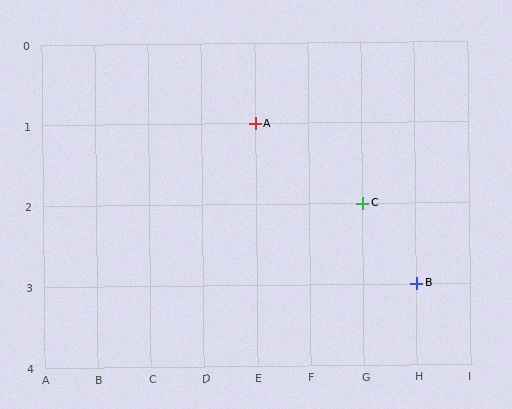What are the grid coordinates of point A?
Point A is at grid coordinates (E, 1).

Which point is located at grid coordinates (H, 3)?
Point B is at (H, 3).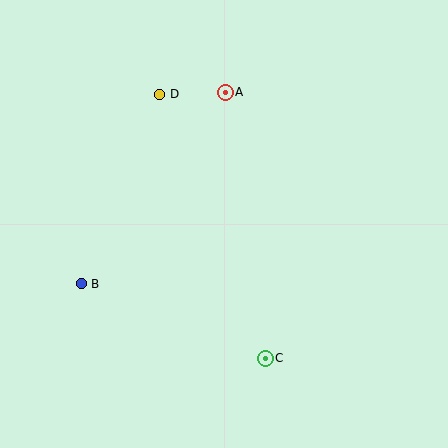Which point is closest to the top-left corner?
Point D is closest to the top-left corner.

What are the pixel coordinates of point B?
Point B is at (81, 284).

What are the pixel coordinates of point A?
Point A is at (225, 92).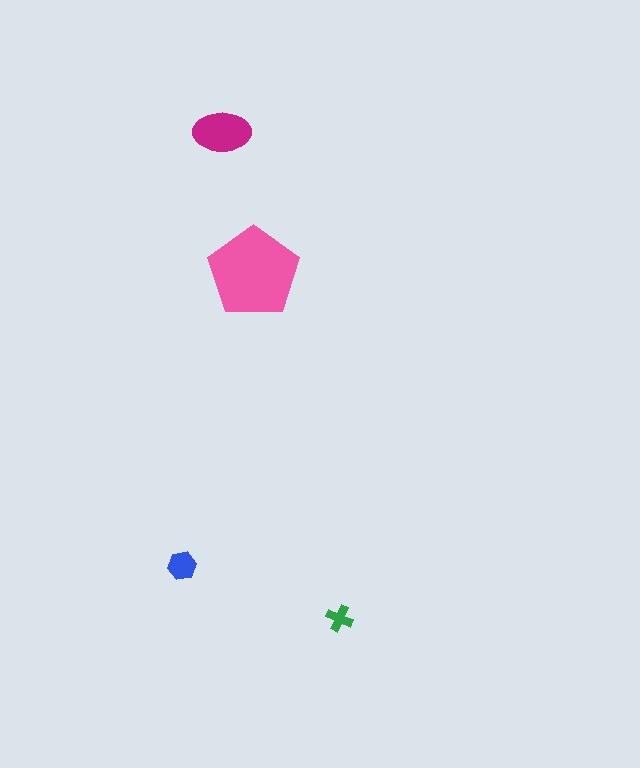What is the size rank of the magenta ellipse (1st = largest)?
2nd.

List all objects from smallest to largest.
The green cross, the blue hexagon, the magenta ellipse, the pink pentagon.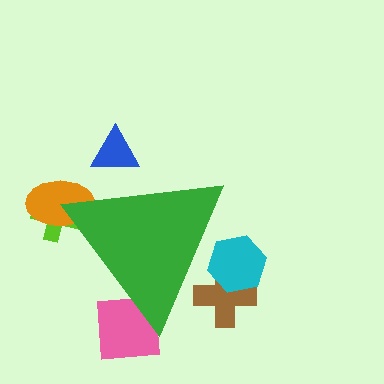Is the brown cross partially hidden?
Yes, the brown cross is partially hidden behind the green triangle.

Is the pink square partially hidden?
Yes, the pink square is partially hidden behind the green triangle.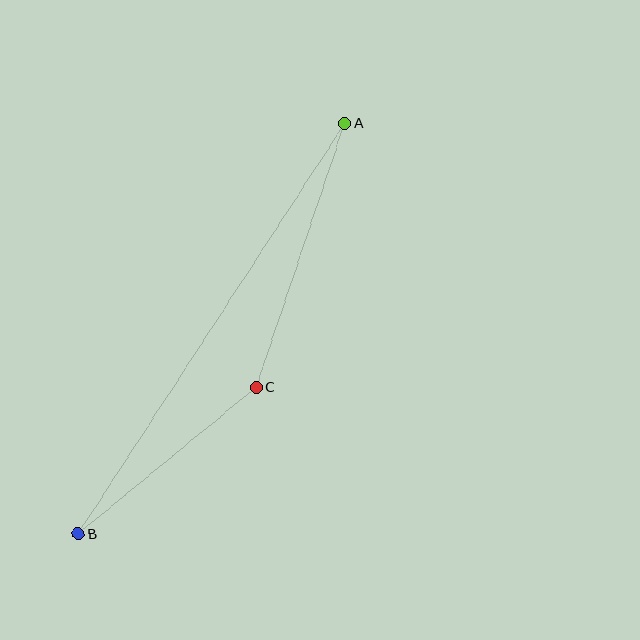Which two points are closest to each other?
Points B and C are closest to each other.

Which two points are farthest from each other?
Points A and B are farthest from each other.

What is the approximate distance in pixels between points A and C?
The distance between A and C is approximately 278 pixels.